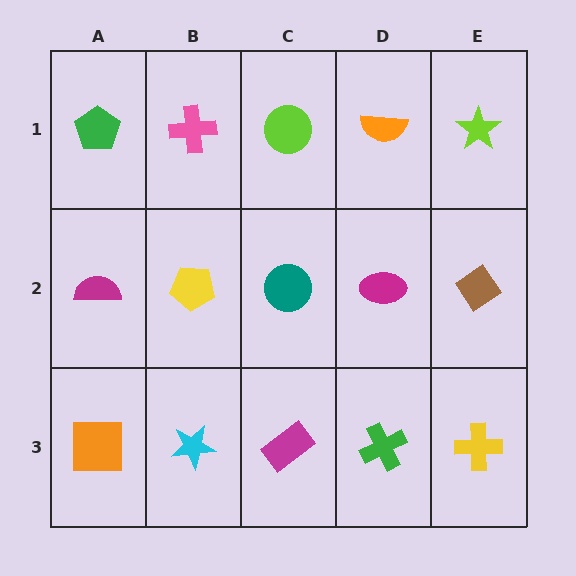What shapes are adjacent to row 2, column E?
A lime star (row 1, column E), a yellow cross (row 3, column E), a magenta ellipse (row 2, column D).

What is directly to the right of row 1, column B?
A lime circle.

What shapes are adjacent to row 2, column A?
A green pentagon (row 1, column A), an orange square (row 3, column A), a yellow pentagon (row 2, column B).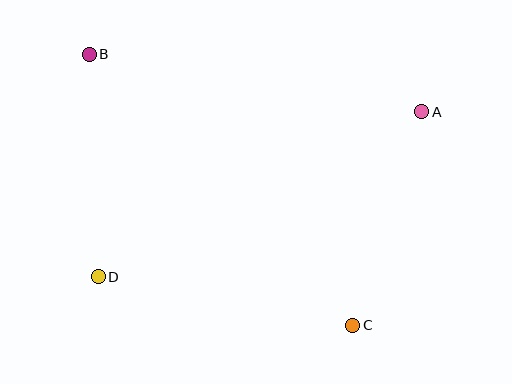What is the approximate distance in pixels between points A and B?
The distance between A and B is approximately 338 pixels.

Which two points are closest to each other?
Points B and D are closest to each other.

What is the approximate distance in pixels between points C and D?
The distance between C and D is approximately 259 pixels.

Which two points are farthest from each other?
Points B and C are farthest from each other.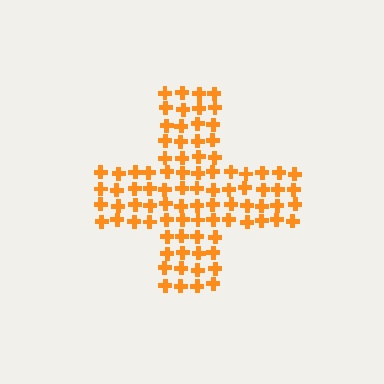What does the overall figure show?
The overall figure shows a cross.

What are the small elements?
The small elements are crosses.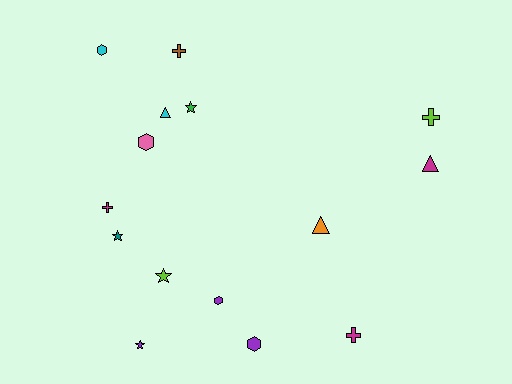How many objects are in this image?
There are 15 objects.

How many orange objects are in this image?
There is 1 orange object.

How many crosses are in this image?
There are 4 crosses.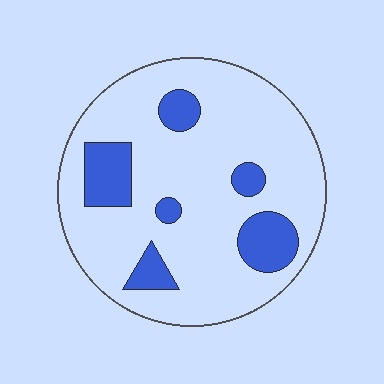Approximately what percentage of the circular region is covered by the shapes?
Approximately 20%.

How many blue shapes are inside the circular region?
6.